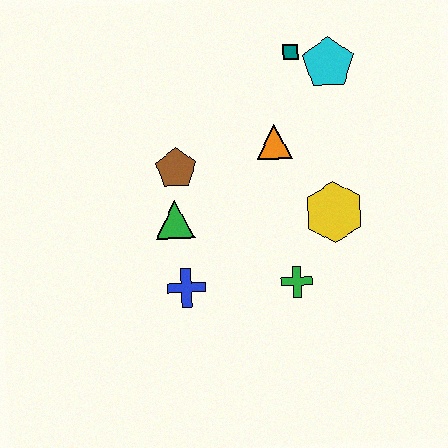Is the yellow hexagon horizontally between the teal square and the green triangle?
No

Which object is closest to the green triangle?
The brown pentagon is closest to the green triangle.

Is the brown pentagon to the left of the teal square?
Yes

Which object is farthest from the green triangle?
The cyan pentagon is farthest from the green triangle.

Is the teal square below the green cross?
No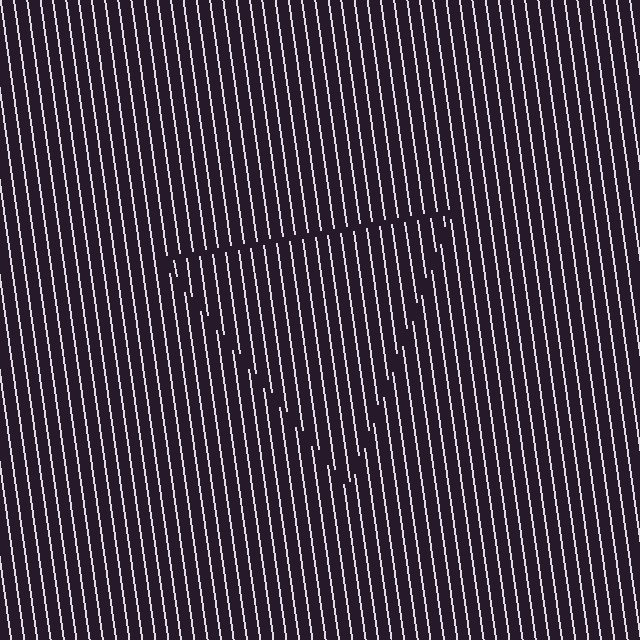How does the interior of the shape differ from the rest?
The interior of the shape contains the same grating, shifted by half a period — the contour is defined by the phase discontinuity where line-ends from the inner and outer gratings abut.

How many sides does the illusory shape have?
3 sides — the line-ends trace a triangle.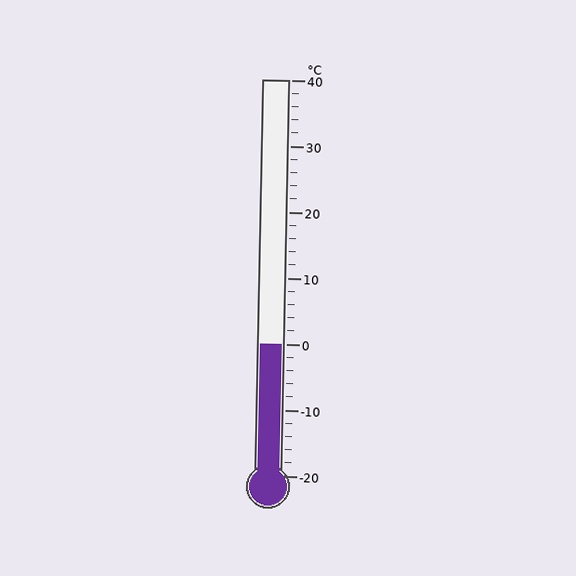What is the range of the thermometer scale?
The thermometer scale ranges from -20°C to 40°C.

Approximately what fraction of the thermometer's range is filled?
The thermometer is filled to approximately 35% of its range.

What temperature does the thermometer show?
The thermometer shows approximately 0°C.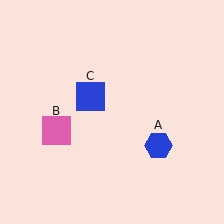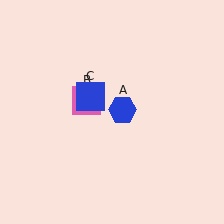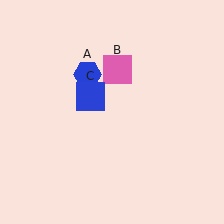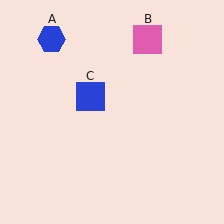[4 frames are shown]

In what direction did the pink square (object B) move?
The pink square (object B) moved up and to the right.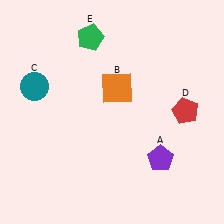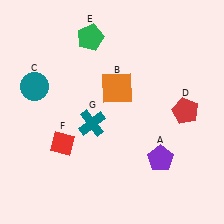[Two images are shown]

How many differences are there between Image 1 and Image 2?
There are 2 differences between the two images.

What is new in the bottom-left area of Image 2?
A red diamond (F) was added in the bottom-left area of Image 2.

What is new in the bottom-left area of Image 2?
A teal cross (G) was added in the bottom-left area of Image 2.